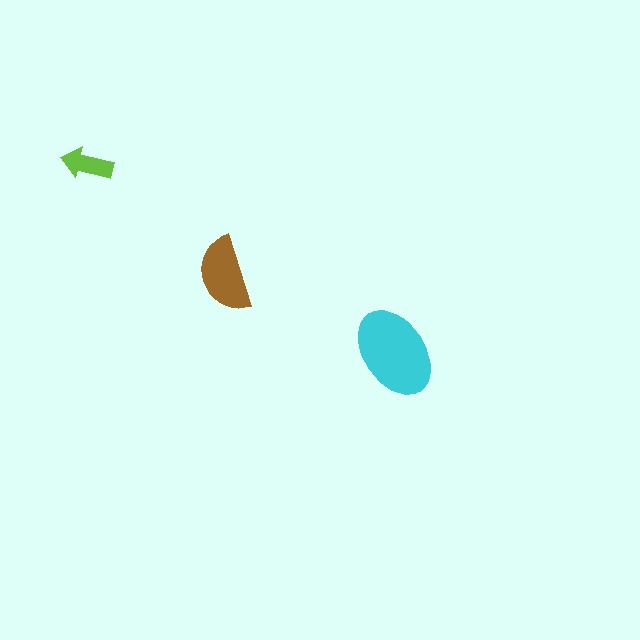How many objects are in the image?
There are 3 objects in the image.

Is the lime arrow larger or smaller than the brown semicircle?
Smaller.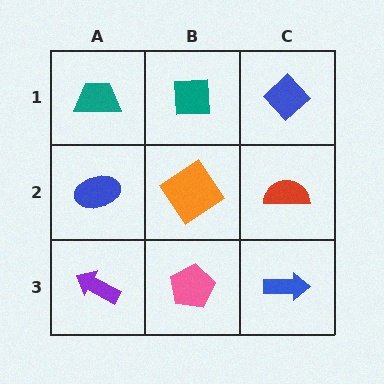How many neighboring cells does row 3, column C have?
2.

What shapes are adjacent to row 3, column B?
An orange diamond (row 2, column B), a purple arrow (row 3, column A), a blue arrow (row 3, column C).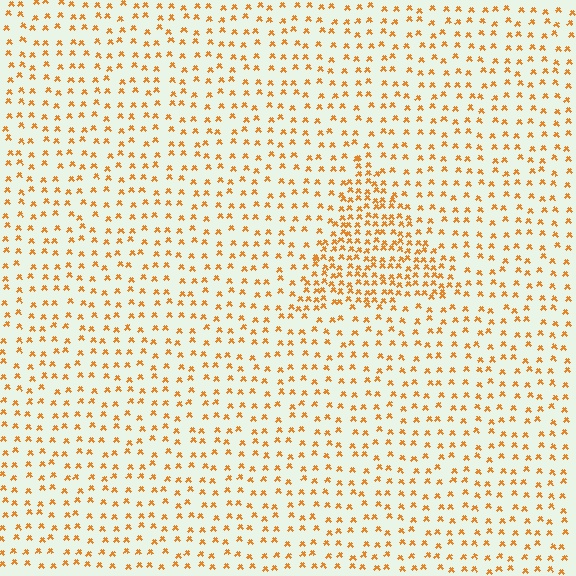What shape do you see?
I see a triangle.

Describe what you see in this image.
The image contains small orange elements arranged at two different densities. A triangle-shaped region is visible where the elements are more densely packed than the surrounding area.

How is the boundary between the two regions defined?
The boundary is defined by a change in element density (approximately 2.2x ratio). All elements are the same color, size, and shape.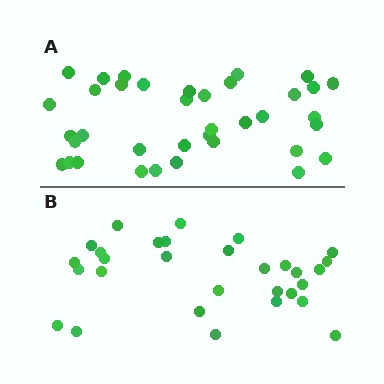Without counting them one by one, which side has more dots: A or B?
Region A (the top region) has more dots.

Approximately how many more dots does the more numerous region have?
Region A has roughly 8 or so more dots than region B.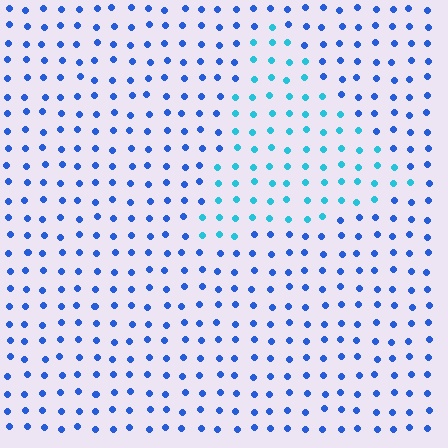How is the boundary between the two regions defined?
The boundary is defined purely by a slight shift in hue (about 34 degrees). Spacing, size, and orientation are identical on both sides.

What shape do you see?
I see a triangle.